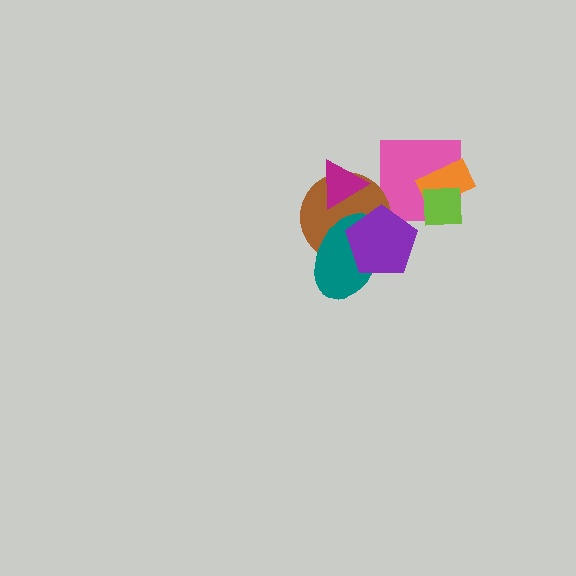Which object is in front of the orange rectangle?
The lime square is in front of the orange rectangle.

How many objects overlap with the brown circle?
3 objects overlap with the brown circle.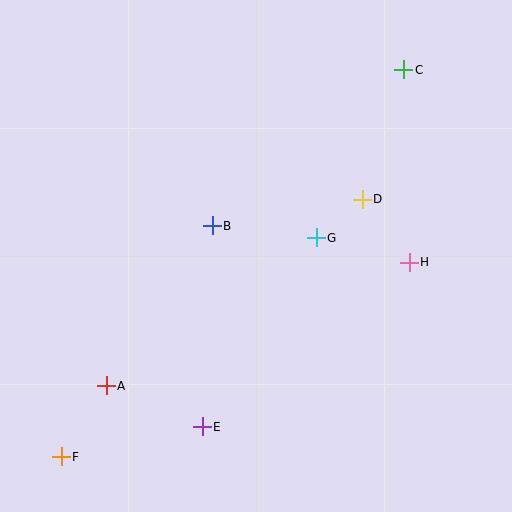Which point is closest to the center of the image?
Point B at (212, 226) is closest to the center.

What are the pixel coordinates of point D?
Point D is at (362, 199).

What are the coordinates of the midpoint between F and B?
The midpoint between F and B is at (137, 341).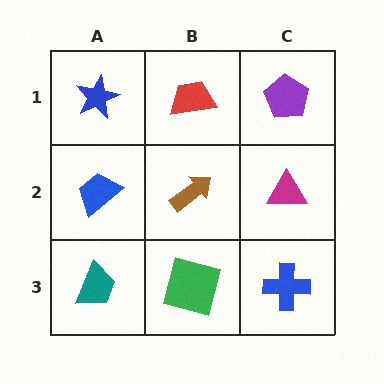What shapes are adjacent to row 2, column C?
A purple pentagon (row 1, column C), a blue cross (row 3, column C), a brown arrow (row 2, column B).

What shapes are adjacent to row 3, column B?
A brown arrow (row 2, column B), a teal trapezoid (row 3, column A), a blue cross (row 3, column C).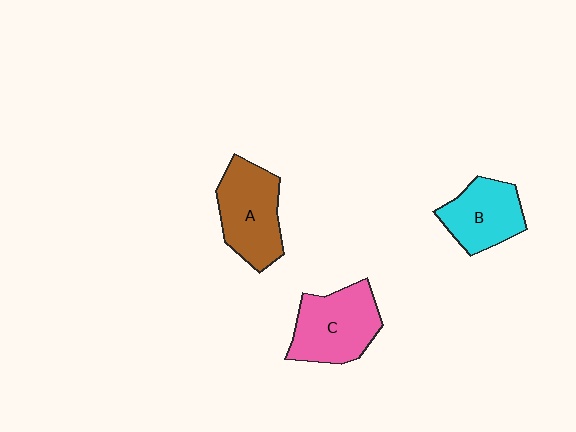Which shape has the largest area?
Shape C (pink).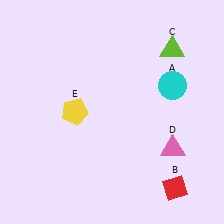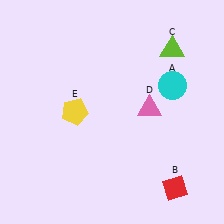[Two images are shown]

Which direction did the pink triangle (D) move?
The pink triangle (D) moved up.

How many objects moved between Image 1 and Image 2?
1 object moved between the two images.